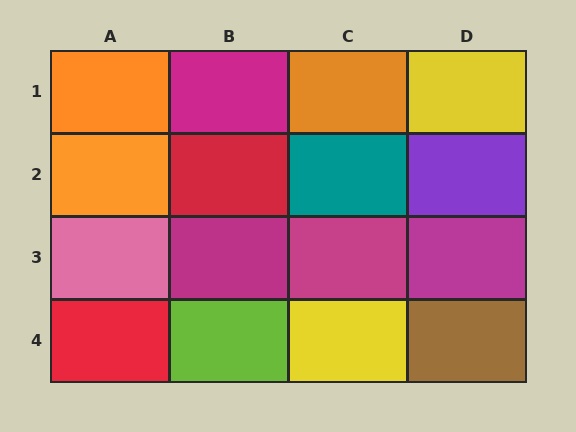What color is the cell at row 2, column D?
Purple.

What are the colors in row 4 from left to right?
Red, lime, yellow, brown.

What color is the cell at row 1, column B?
Magenta.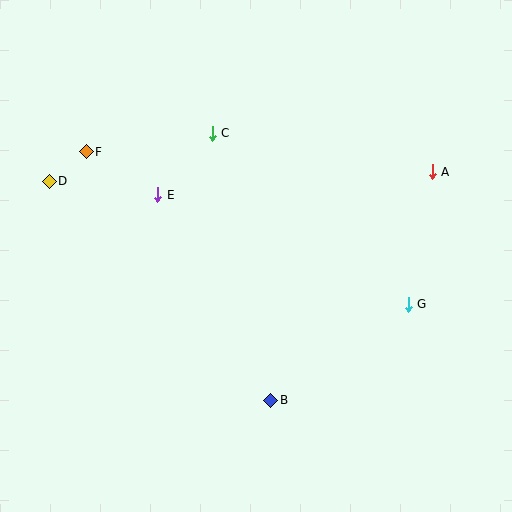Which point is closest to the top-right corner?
Point A is closest to the top-right corner.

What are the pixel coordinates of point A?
Point A is at (432, 172).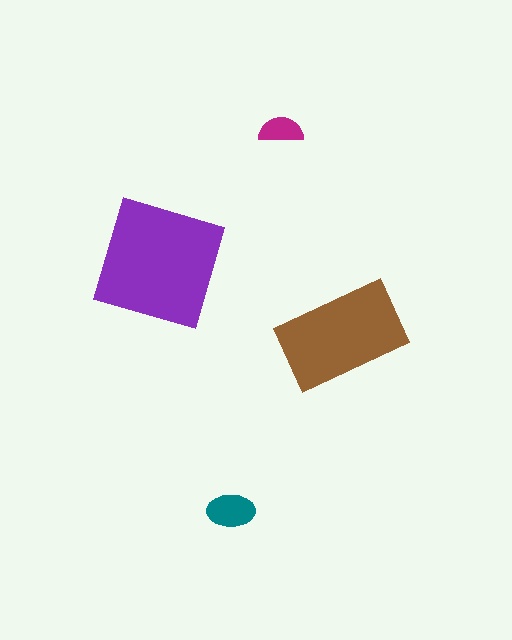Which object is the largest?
The purple square.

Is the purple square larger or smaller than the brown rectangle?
Larger.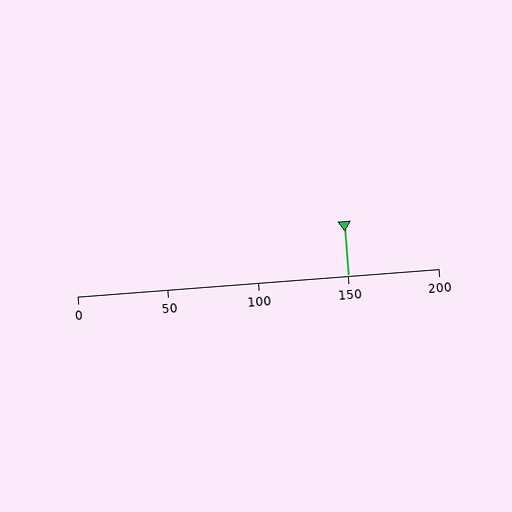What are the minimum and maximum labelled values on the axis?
The axis runs from 0 to 200.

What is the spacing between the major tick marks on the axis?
The major ticks are spaced 50 apart.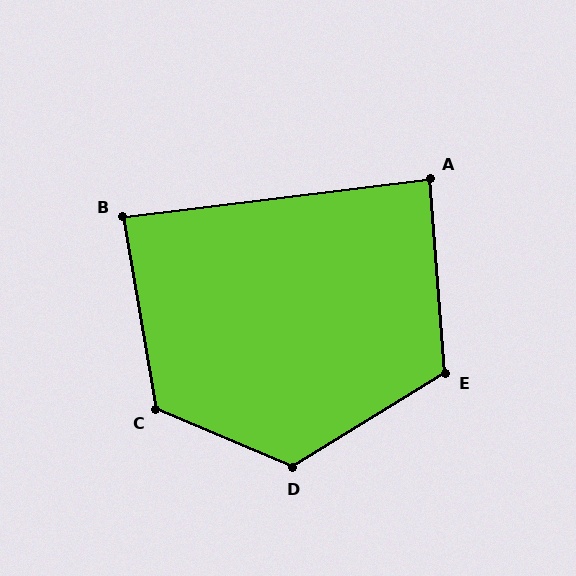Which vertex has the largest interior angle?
D, at approximately 126 degrees.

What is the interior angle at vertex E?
Approximately 117 degrees (obtuse).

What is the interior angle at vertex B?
Approximately 87 degrees (approximately right).